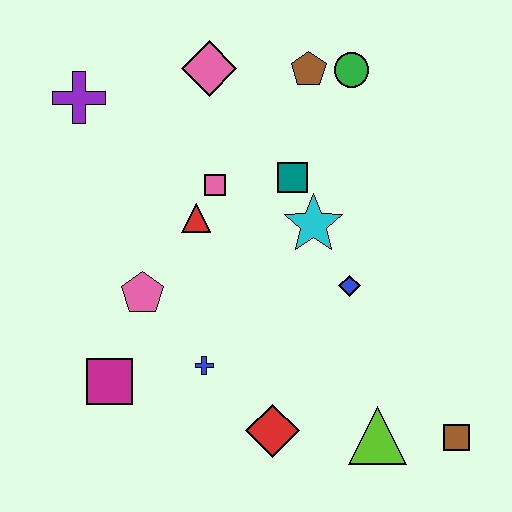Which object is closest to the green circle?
The brown pentagon is closest to the green circle.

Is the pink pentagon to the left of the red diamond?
Yes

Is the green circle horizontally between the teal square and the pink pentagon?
No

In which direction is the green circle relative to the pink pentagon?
The green circle is above the pink pentagon.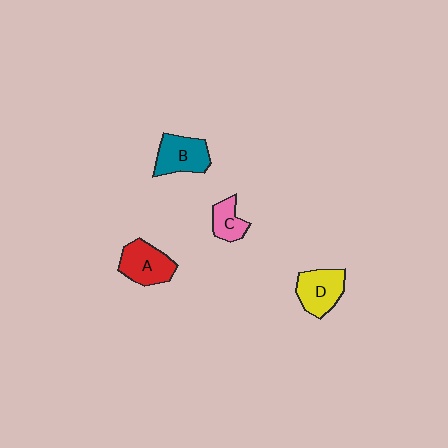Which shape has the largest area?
Shape A (red).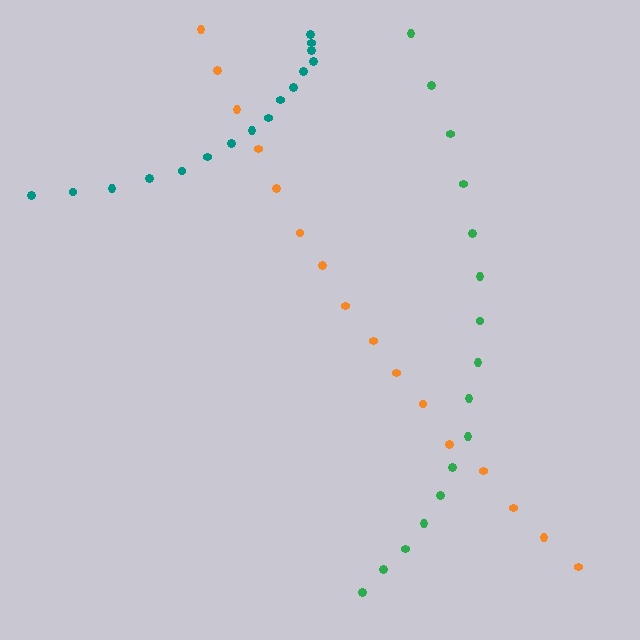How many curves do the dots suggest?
There are 3 distinct paths.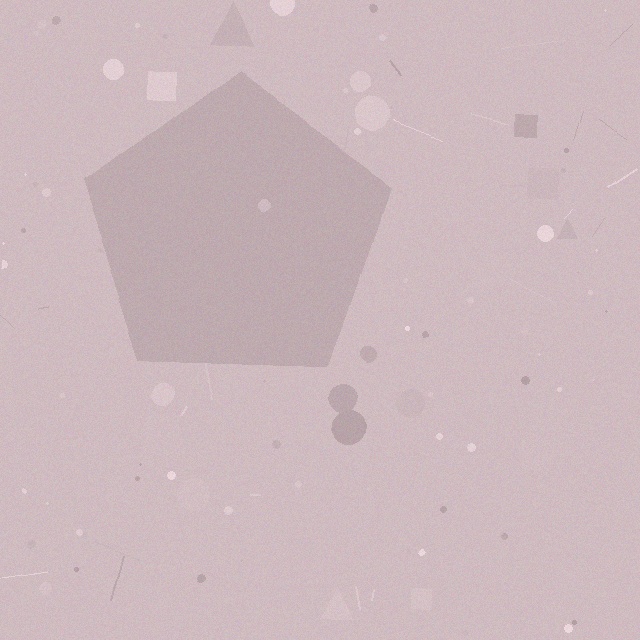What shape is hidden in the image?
A pentagon is hidden in the image.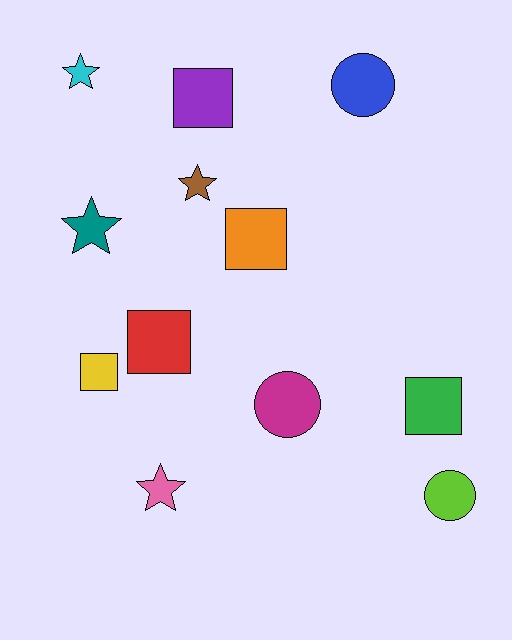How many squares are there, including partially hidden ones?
There are 5 squares.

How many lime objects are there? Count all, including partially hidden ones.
There is 1 lime object.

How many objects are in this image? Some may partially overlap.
There are 12 objects.